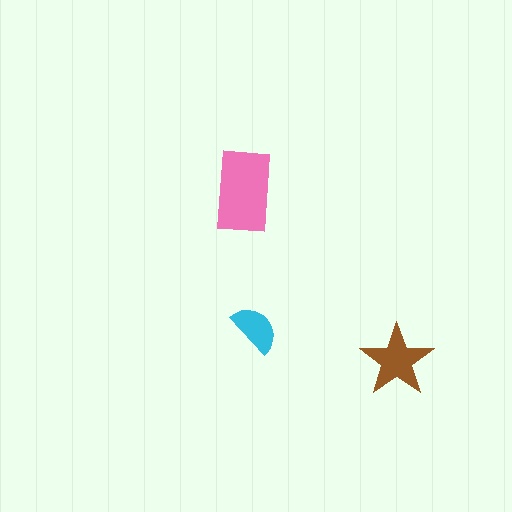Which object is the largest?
The pink rectangle.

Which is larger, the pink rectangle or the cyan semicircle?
The pink rectangle.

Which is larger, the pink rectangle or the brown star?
The pink rectangle.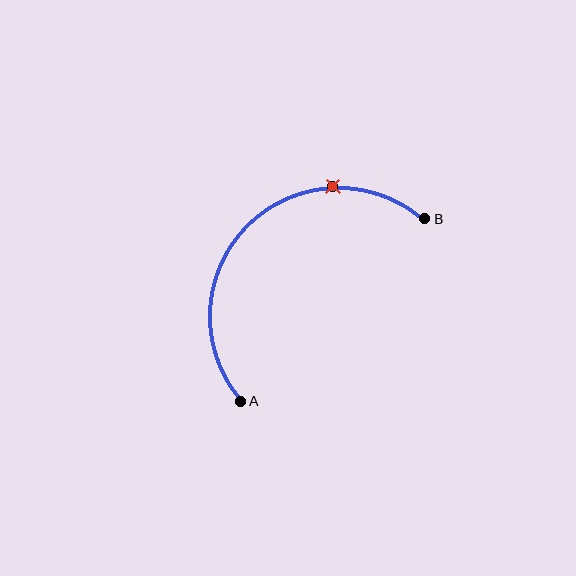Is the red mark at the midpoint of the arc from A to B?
No. The red mark lies on the arc but is closer to endpoint B. The arc midpoint would be at the point on the curve equidistant along the arc from both A and B.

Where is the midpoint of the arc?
The arc midpoint is the point on the curve farthest from the straight line joining A and B. It sits above and to the left of that line.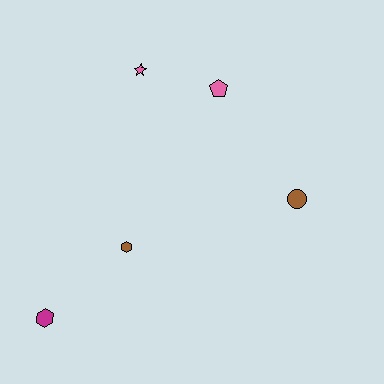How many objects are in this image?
There are 5 objects.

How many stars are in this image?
There is 1 star.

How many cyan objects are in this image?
There are no cyan objects.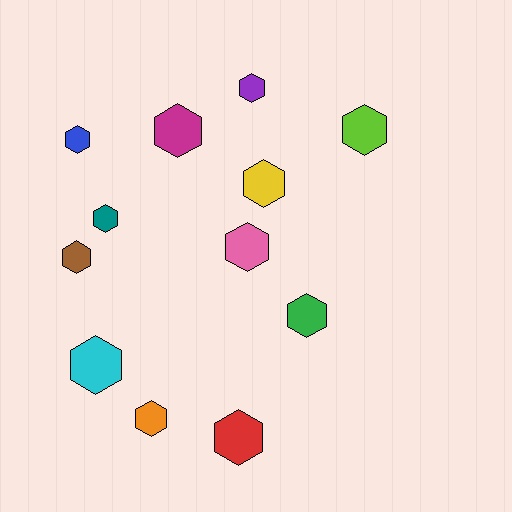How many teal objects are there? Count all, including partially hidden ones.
There is 1 teal object.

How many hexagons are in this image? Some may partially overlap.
There are 12 hexagons.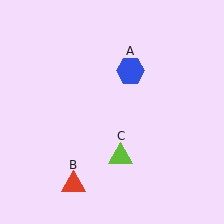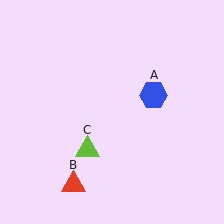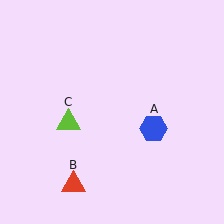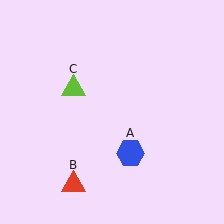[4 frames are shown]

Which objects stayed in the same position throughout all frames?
Red triangle (object B) remained stationary.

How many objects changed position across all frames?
2 objects changed position: blue hexagon (object A), lime triangle (object C).